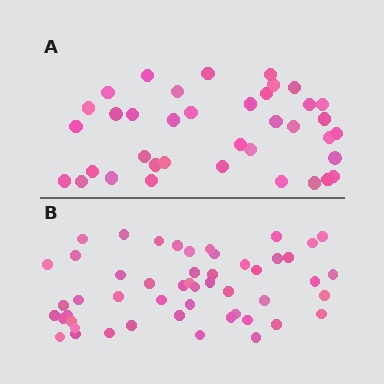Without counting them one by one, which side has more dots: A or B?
Region B (the bottom region) has more dots.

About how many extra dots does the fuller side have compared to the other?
Region B has approximately 15 more dots than region A.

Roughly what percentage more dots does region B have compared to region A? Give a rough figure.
About 35% more.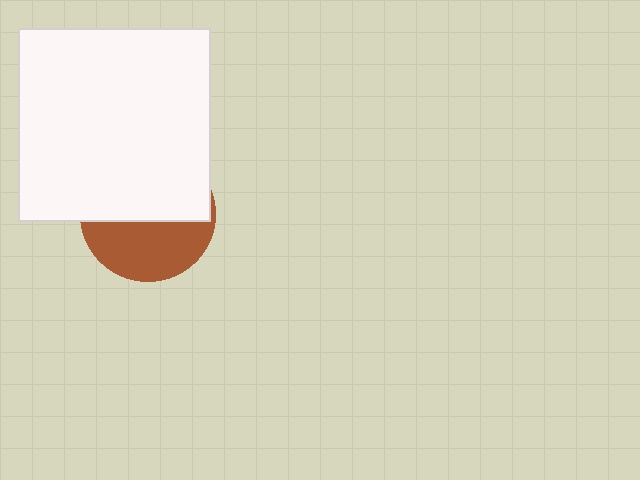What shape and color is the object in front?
The object in front is a white square.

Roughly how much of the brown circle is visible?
A small part of it is visible (roughly 44%).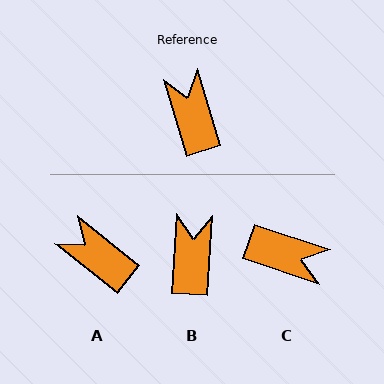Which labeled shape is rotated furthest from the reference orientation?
C, about 125 degrees away.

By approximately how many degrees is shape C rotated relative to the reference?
Approximately 125 degrees clockwise.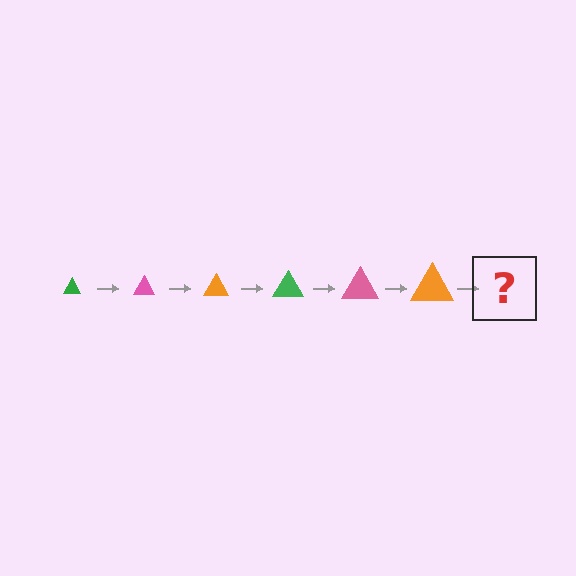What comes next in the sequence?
The next element should be a green triangle, larger than the previous one.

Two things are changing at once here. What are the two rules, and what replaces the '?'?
The two rules are that the triangle grows larger each step and the color cycles through green, pink, and orange. The '?' should be a green triangle, larger than the previous one.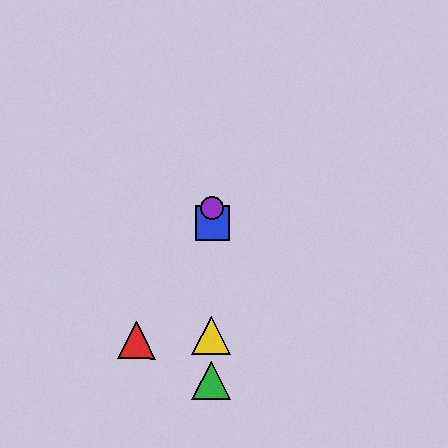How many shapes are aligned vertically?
4 shapes (the blue square, the green triangle, the yellow triangle, the purple circle) are aligned vertically.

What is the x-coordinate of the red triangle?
The red triangle is at x≈137.